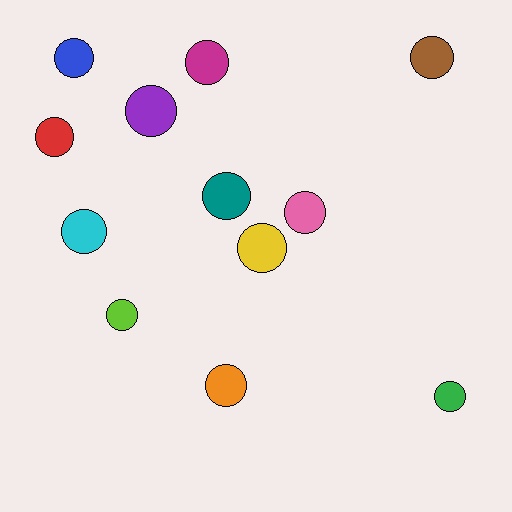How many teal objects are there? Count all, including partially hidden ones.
There is 1 teal object.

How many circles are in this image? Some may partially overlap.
There are 12 circles.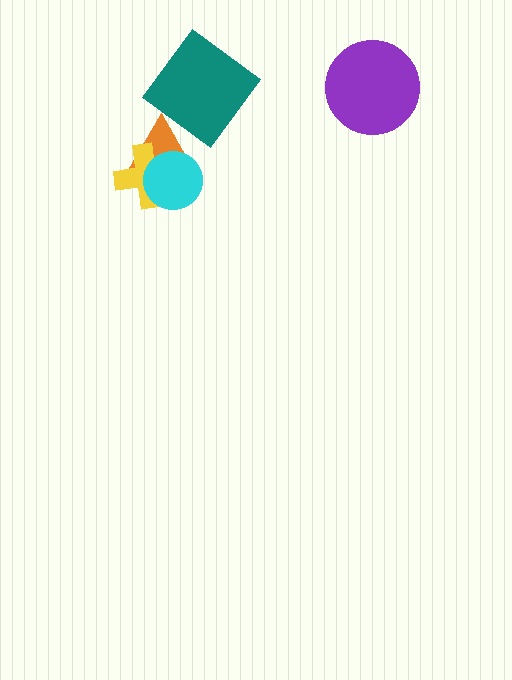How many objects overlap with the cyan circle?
2 objects overlap with the cyan circle.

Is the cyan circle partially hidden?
No, no other shape covers it.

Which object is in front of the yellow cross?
The cyan circle is in front of the yellow cross.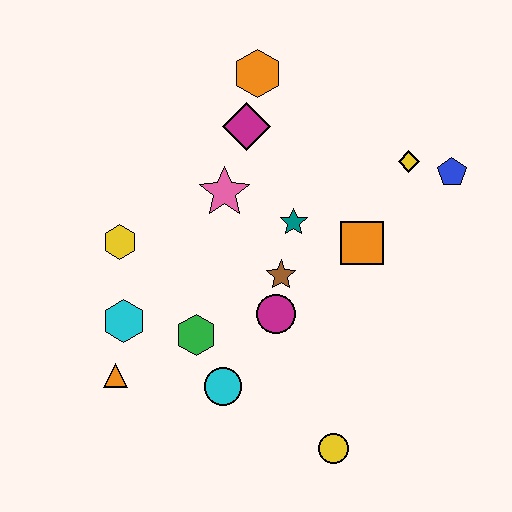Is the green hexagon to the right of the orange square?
No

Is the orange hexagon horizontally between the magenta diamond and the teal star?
Yes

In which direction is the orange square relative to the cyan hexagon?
The orange square is to the right of the cyan hexagon.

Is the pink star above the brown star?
Yes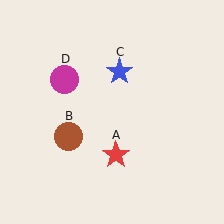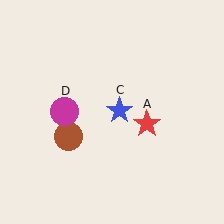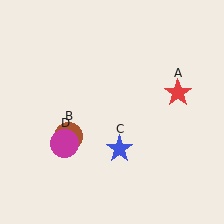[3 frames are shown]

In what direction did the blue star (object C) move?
The blue star (object C) moved down.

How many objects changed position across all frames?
3 objects changed position: red star (object A), blue star (object C), magenta circle (object D).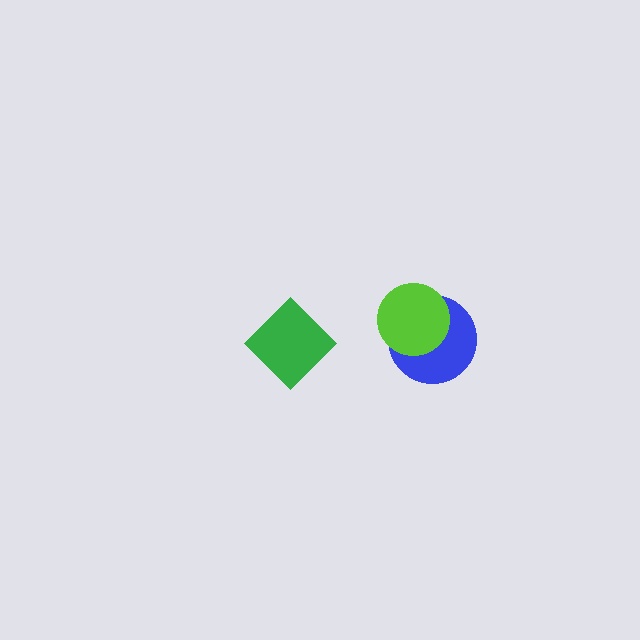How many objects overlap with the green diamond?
0 objects overlap with the green diamond.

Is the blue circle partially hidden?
Yes, it is partially covered by another shape.